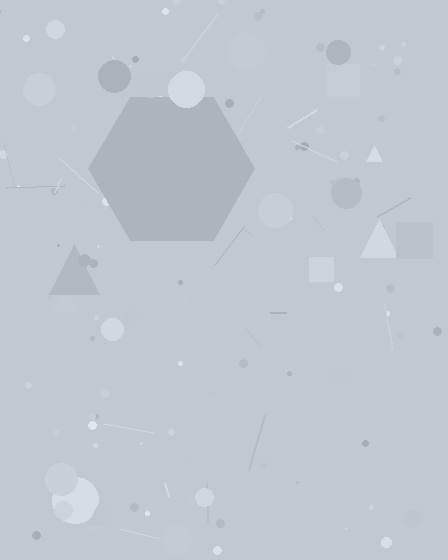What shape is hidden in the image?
A hexagon is hidden in the image.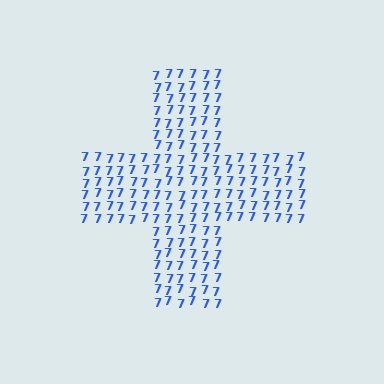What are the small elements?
The small elements are digit 7's.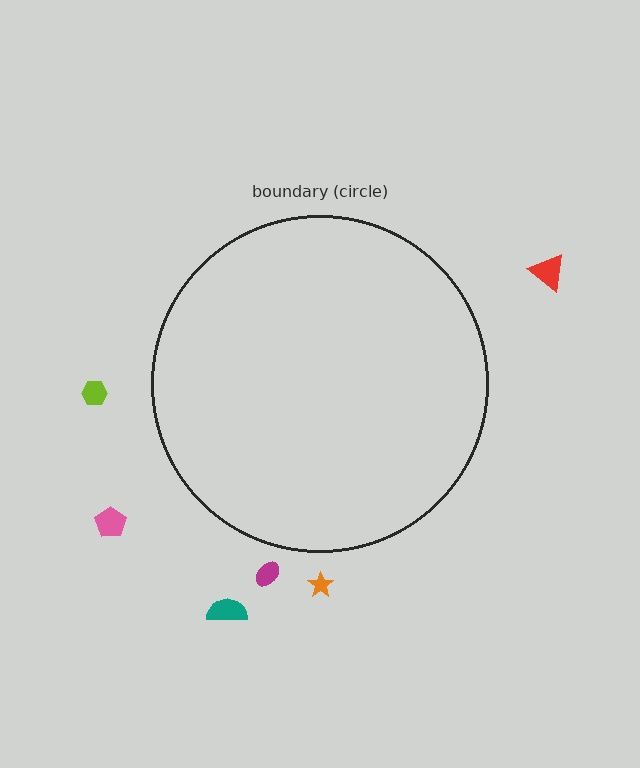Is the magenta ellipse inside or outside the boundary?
Outside.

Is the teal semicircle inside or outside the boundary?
Outside.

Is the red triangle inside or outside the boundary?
Outside.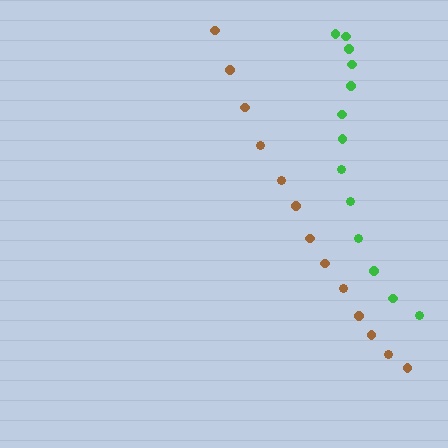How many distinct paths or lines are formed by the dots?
There are 2 distinct paths.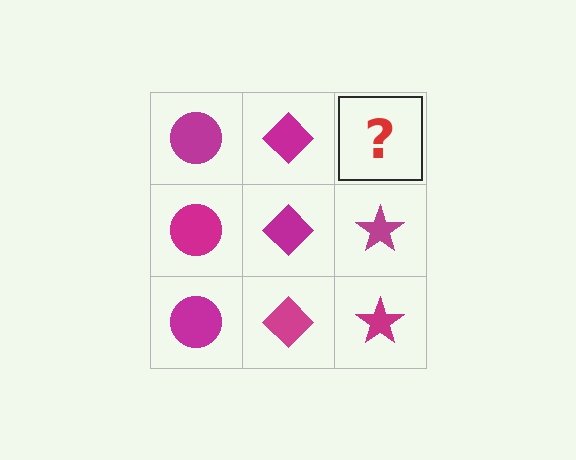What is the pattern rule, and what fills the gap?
The rule is that each column has a consistent shape. The gap should be filled with a magenta star.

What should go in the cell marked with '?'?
The missing cell should contain a magenta star.